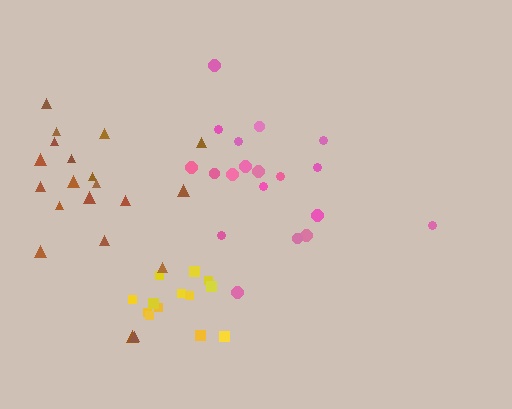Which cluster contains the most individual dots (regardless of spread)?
Brown (20).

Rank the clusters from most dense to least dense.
yellow, brown, pink.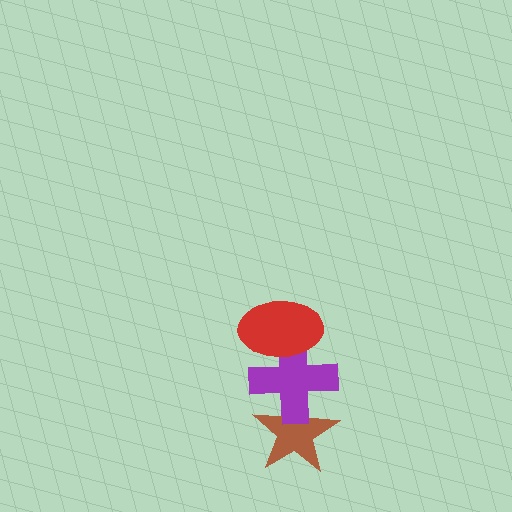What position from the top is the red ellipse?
The red ellipse is 1st from the top.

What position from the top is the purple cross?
The purple cross is 2nd from the top.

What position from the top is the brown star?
The brown star is 3rd from the top.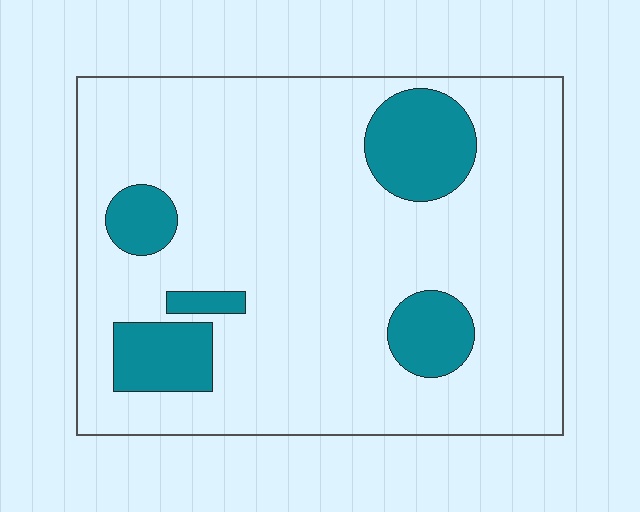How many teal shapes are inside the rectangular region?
5.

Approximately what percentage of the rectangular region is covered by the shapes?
Approximately 15%.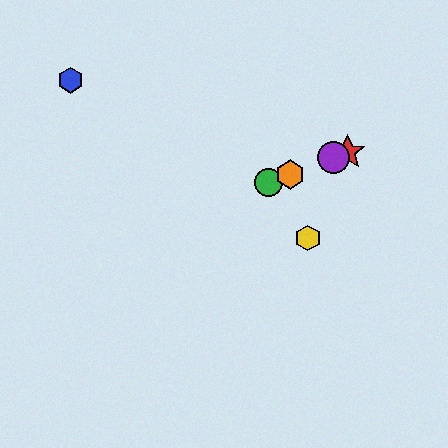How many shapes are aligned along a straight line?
4 shapes (the red star, the green circle, the purple circle, the orange hexagon) are aligned along a straight line.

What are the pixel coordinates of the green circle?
The green circle is at (269, 183).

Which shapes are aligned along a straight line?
The red star, the green circle, the purple circle, the orange hexagon are aligned along a straight line.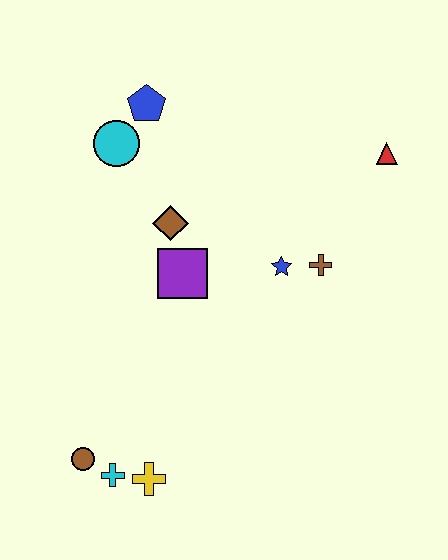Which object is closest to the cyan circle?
The blue pentagon is closest to the cyan circle.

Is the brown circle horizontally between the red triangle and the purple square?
No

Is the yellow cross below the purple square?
Yes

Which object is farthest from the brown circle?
The red triangle is farthest from the brown circle.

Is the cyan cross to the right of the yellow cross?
No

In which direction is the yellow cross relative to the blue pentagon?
The yellow cross is below the blue pentagon.